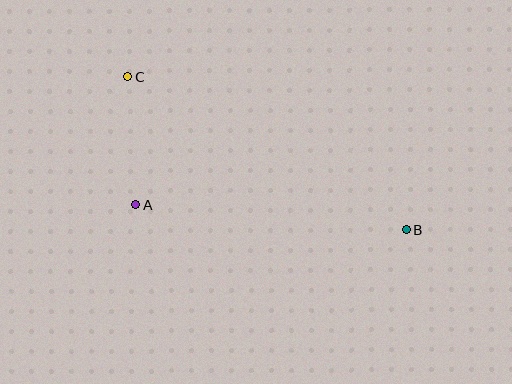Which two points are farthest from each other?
Points B and C are farthest from each other.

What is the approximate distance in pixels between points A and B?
The distance between A and B is approximately 272 pixels.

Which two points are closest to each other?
Points A and C are closest to each other.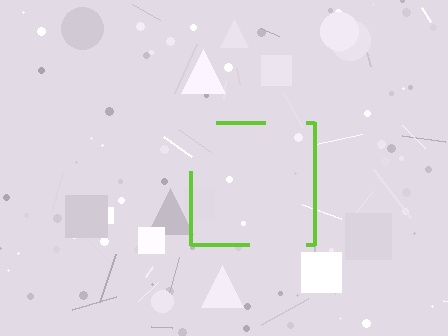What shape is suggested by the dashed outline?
The dashed outline suggests a square.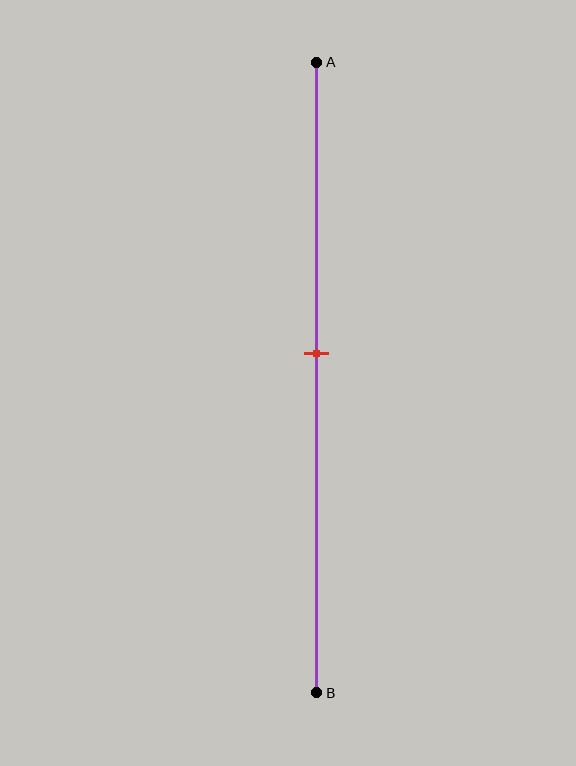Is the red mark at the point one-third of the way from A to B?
No, the mark is at about 45% from A, not at the 33% one-third point.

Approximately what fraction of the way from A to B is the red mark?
The red mark is approximately 45% of the way from A to B.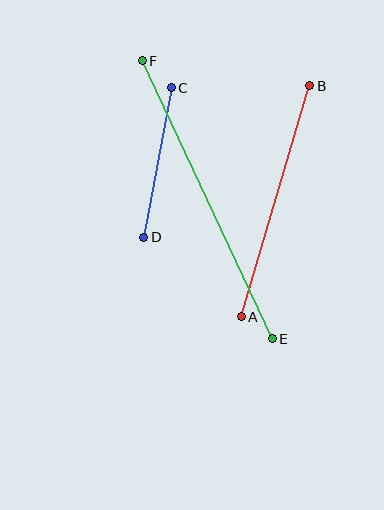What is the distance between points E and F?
The distance is approximately 307 pixels.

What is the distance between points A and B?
The distance is approximately 241 pixels.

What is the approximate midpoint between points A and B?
The midpoint is at approximately (276, 201) pixels.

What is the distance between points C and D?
The distance is approximately 152 pixels.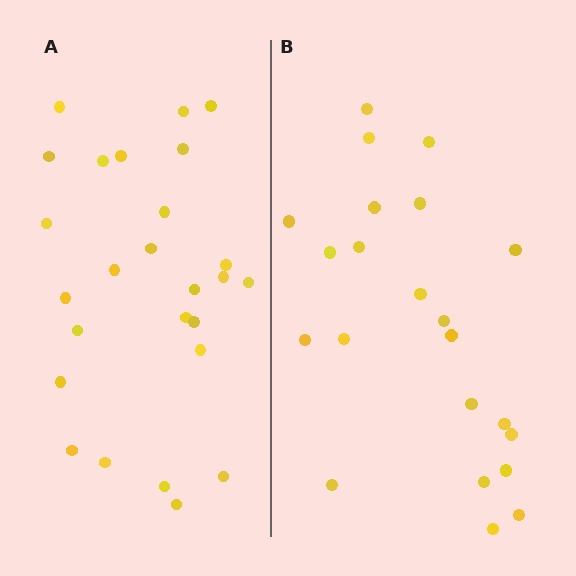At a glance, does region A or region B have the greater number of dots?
Region A (the left region) has more dots.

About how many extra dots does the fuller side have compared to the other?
Region A has about 4 more dots than region B.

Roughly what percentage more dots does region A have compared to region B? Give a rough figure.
About 20% more.